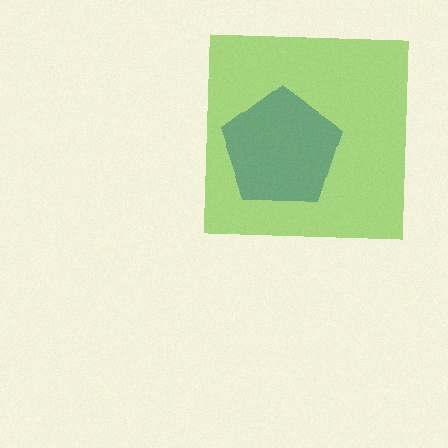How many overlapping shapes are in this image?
There are 2 overlapping shapes in the image.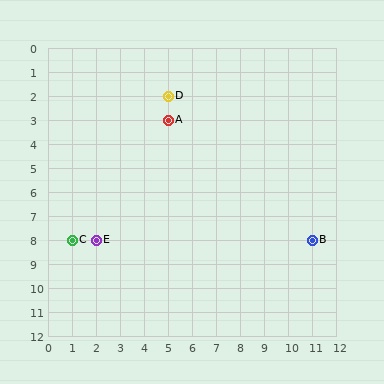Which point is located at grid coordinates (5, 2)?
Point D is at (5, 2).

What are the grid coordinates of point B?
Point B is at grid coordinates (11, 8).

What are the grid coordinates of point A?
Point A is at grid coordinates (5, 3).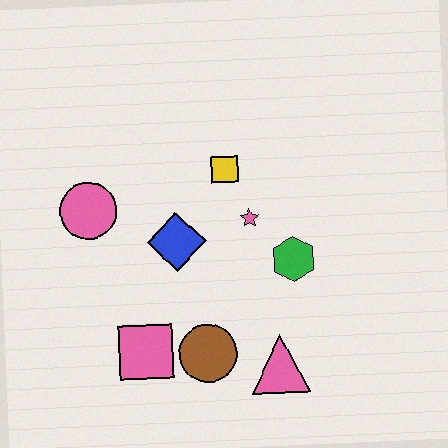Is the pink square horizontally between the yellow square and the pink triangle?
No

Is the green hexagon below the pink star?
Yes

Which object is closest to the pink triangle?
The brown circle is closest to the pink triangle.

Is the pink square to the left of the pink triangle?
Yes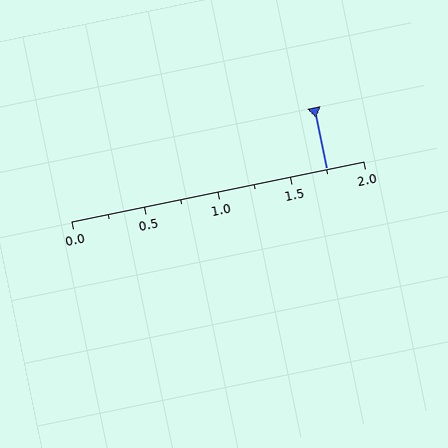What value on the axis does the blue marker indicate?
The marker indicates approximately 1.75.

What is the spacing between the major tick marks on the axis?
The major ticks are spaced 0.5 apart.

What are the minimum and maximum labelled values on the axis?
The axis runs from 0.0 to 2.0.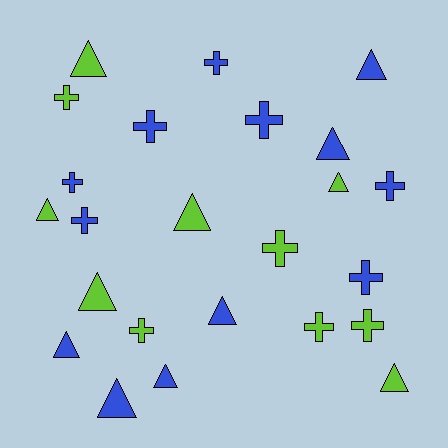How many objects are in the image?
There are 24 objects.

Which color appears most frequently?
Blue, with 13 objects.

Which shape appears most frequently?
Triangle, with 12 objects.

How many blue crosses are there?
There are 7 blue crosses.